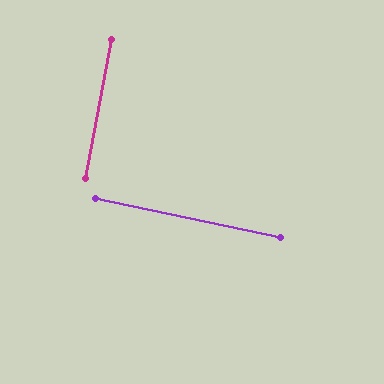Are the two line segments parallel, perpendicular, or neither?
Perpendicular — they meet at approximately 89°.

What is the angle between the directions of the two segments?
Approximately 89 degrees.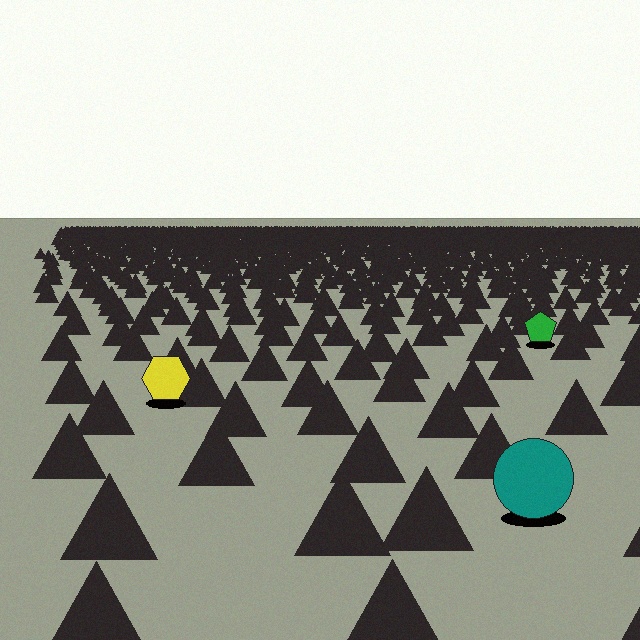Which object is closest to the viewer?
The teal circle is closest. The texture marks near it are larger and more spread out.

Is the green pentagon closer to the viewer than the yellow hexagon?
No. The yellow hexagon is closer — you can tell from the texture gradient: the ground texture is coarser near it.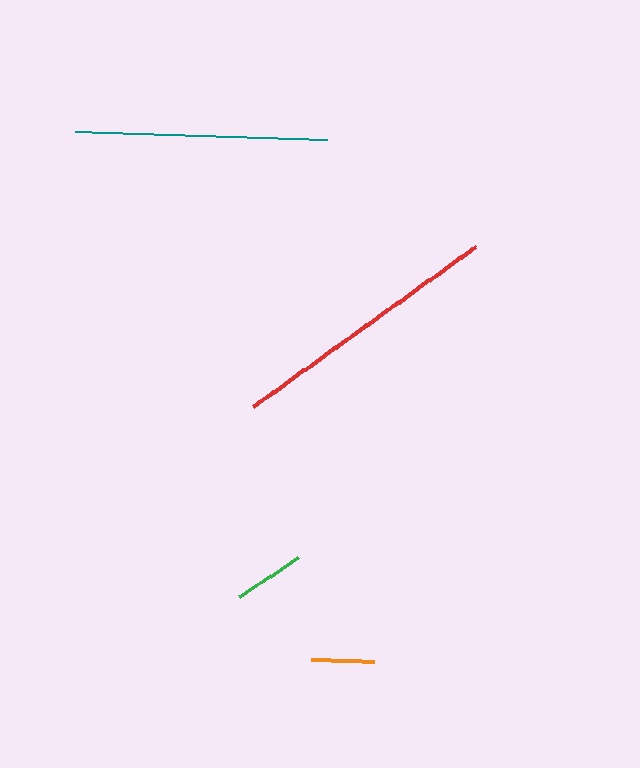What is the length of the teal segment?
The teal segment is approximately 252 pixels long.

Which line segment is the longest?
The red line is the longest at approximately 273 pixels.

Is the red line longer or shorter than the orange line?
The red line is longer than the orange line.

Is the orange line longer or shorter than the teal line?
The teal line is longer than the orange line.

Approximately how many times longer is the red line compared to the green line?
The red line is approximately 3.9 times the length of the green line.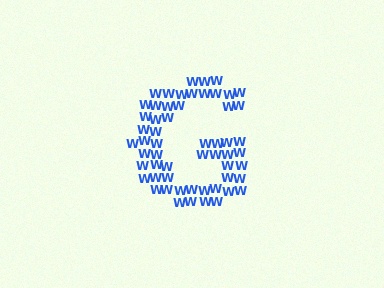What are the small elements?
The small elements are letter W's.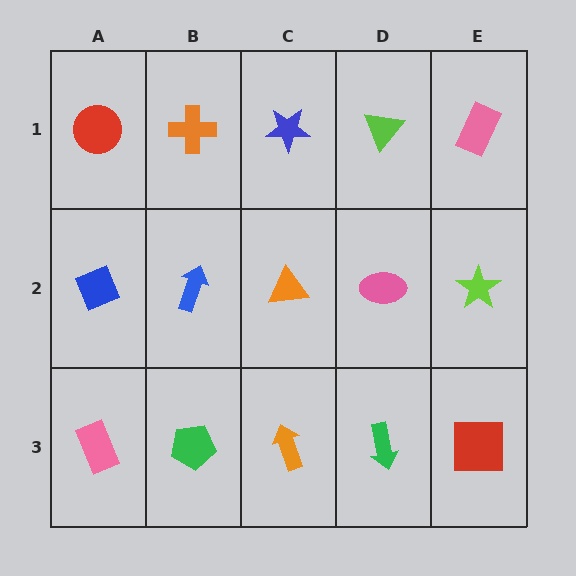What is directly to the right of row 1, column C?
A lime triangle.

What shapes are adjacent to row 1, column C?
An orange triangle (row 2, column C), an orange cross (row 1, column B), a lime triangle (row 1, column D).